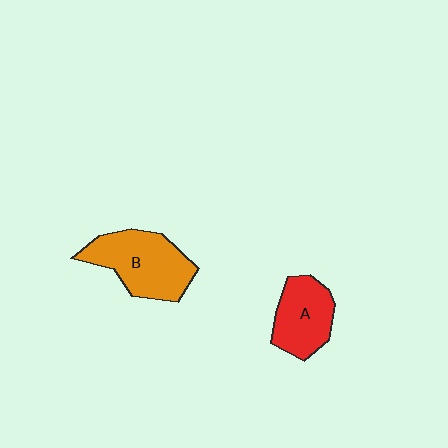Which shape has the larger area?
Shape B (orange).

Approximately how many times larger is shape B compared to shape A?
Approximately 1.4 times.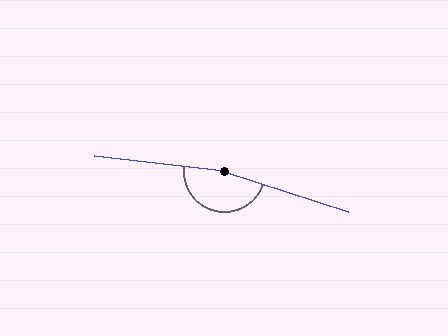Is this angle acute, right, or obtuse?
It is obtuse.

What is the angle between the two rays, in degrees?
Approximately 168 degrees.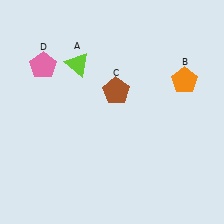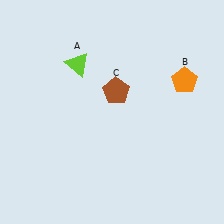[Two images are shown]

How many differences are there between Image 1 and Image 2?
There is 1 difference between the two images.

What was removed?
The pink pentagon (D) was removed in Image 2.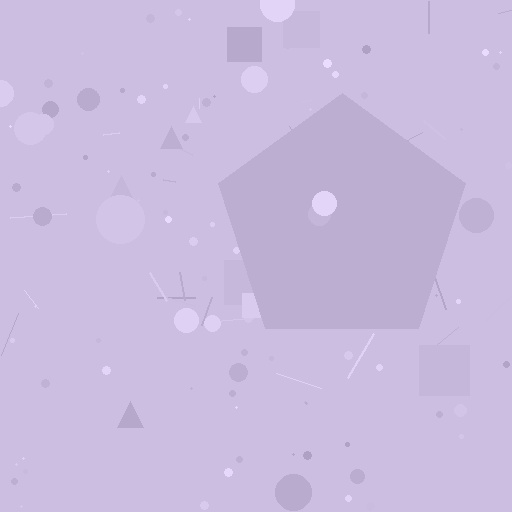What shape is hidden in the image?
A pentagon is hidden in the image.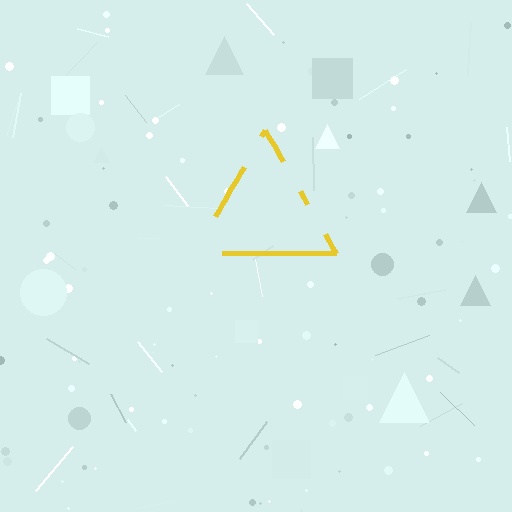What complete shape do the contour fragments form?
The contour fragments form a triangle.